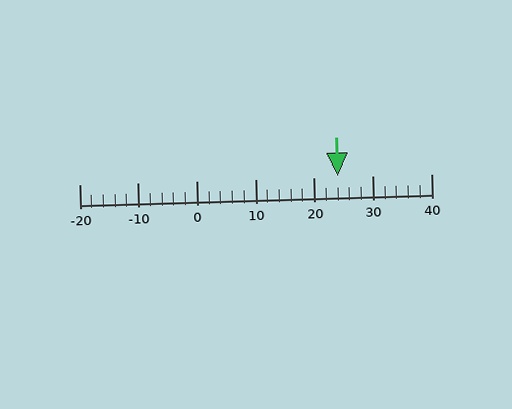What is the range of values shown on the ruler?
The ruler shows values from -20 to 40.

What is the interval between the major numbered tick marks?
The major tick marks are spaced 10 units apart.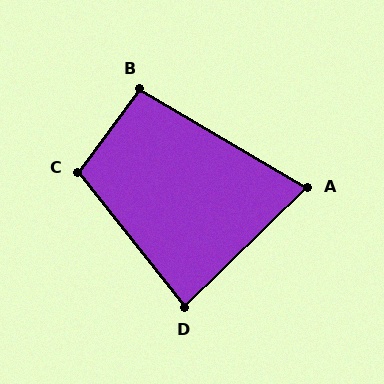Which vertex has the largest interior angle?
C, at approximately 105 degrees.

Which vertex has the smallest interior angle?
A, at approximately 75 degrees.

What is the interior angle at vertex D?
Approximately 84 degrees (acute).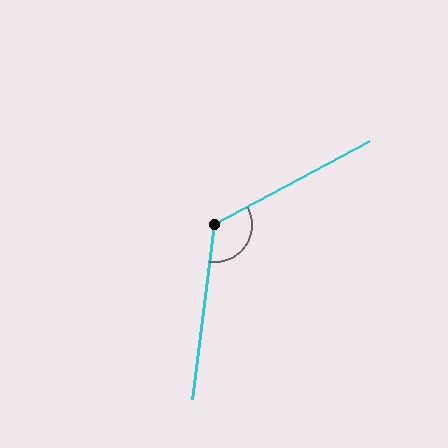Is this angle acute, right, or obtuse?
It is obtuse.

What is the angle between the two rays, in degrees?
Approximately 126 degrees.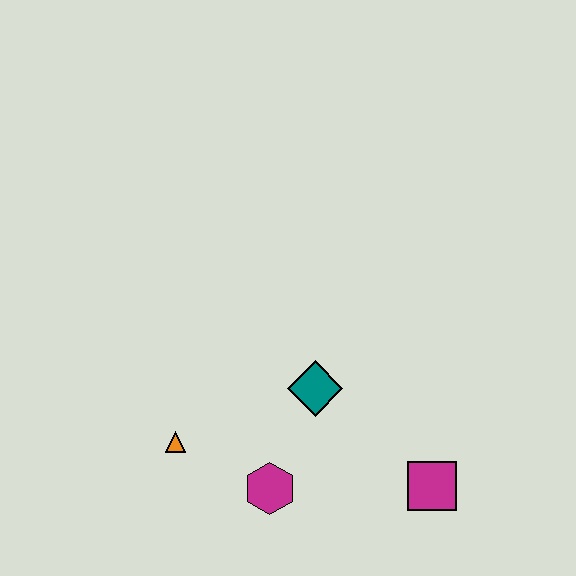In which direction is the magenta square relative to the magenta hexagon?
The magenta square is to the right of the magenta hexagon.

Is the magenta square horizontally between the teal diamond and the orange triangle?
No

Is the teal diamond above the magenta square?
Yes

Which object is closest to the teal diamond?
The magenta hexagon is closest to the teal diamond.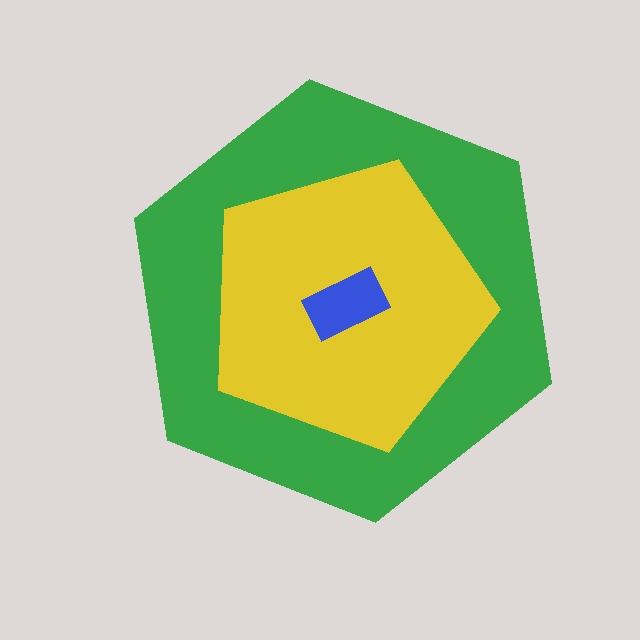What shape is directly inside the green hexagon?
The yellow pentagon.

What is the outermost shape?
The green hexagon.